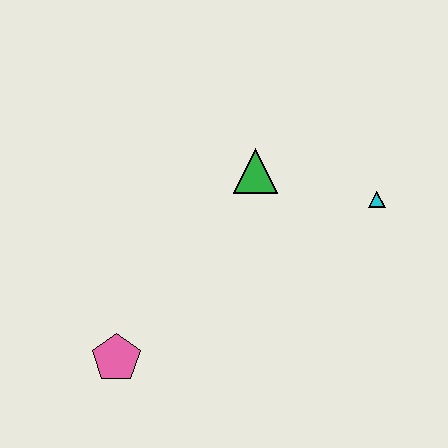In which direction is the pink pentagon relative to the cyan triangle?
The pink pentagon is to the left of the cyan triangle.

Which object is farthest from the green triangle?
The pink pentagon is farthest from the green triangle.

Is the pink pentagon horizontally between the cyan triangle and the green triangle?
No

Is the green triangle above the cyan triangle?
Yes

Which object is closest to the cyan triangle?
The green triangle is closest to the cyan triangle.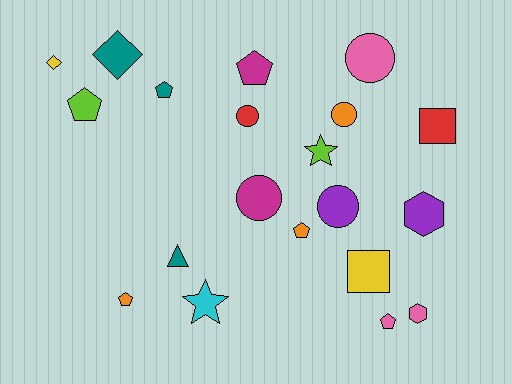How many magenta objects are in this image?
There are 2 magenta objects.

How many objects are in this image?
There are 20 objects.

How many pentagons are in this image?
There are 6 pentagons.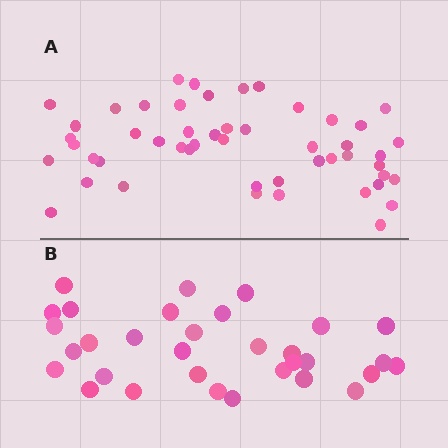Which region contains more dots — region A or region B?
Region A (the top region) has more dots.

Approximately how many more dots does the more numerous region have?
Region A has approximately 20 more dots than region B.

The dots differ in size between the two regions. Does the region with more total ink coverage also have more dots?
No. Region B has more total ink coverage because its dots are larger, but region A actually contains more individual dots. Total area can be misleading — the number of items is what matters here.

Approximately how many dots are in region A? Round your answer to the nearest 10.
About 50 dots.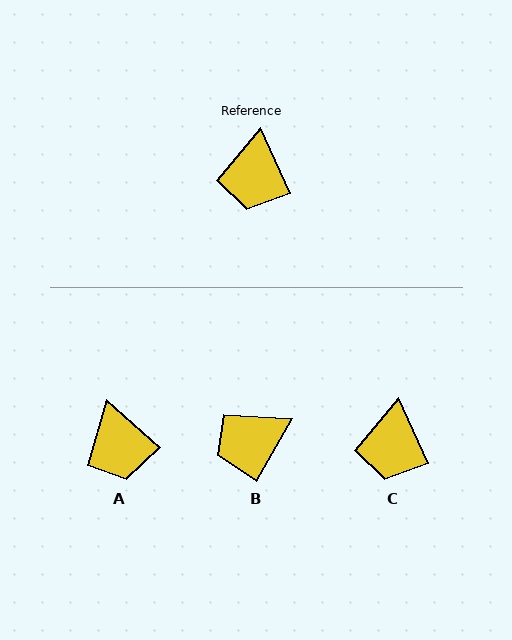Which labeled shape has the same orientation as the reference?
C.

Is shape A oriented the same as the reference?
No, it is off by about 24 degrees.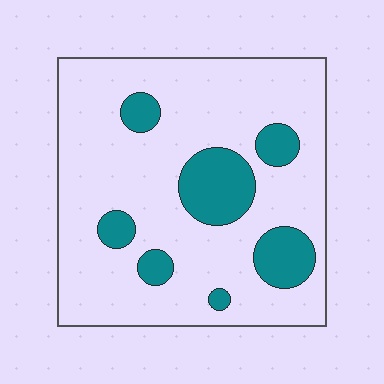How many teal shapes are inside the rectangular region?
7.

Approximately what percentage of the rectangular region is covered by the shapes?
Approximately 20%.